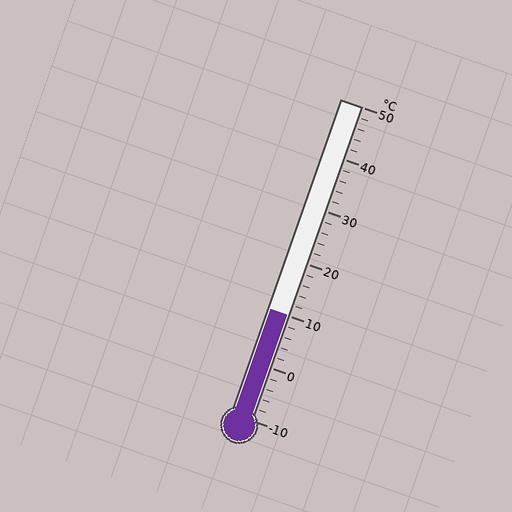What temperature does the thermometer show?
The thermometer shows approximately 10°C.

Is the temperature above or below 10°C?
The temperature is at 10°C.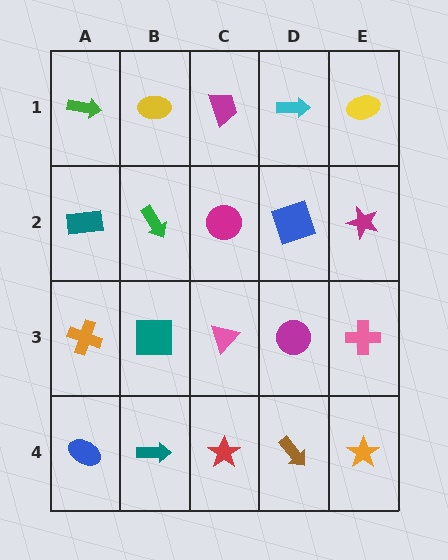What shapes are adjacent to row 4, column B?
A teal square (row 3, column B), a blue ellipse (row 4, column A), a red star (row 4, column C).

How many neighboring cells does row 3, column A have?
3.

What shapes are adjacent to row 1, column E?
A magenta star (row 2, column E), a cyan arrow (row 1, column D).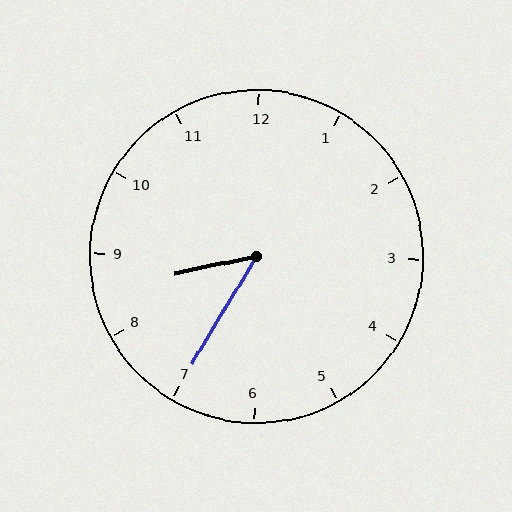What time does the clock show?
8:35.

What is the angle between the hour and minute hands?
Approximately 48 degrees.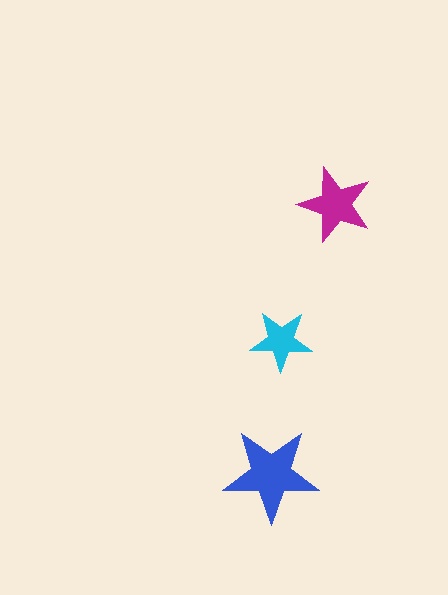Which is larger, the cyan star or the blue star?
The blue one.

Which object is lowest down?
The blue star is bottommost.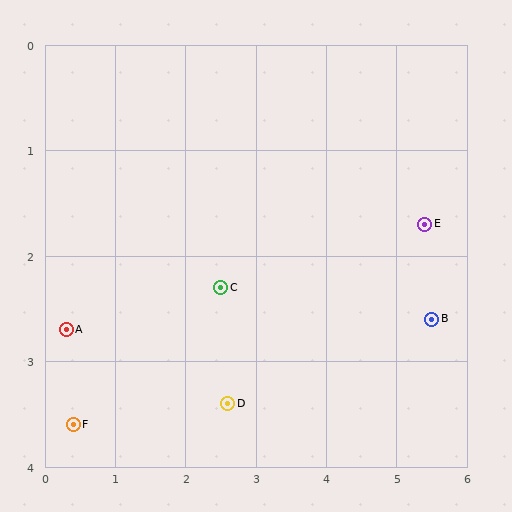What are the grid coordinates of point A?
Point A is at approximately (0.3, 2.7).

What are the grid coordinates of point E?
Point E is at approximately (5.4, 1.7).